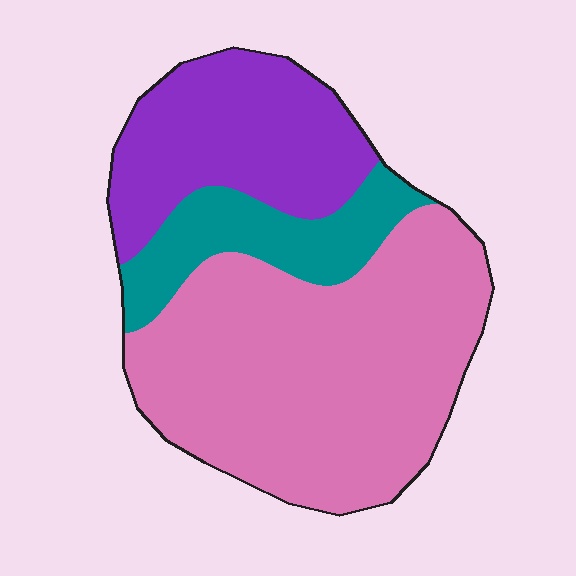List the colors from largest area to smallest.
From largest to smallest: pink, purple, teal.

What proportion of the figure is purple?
Purple takes up about one quarter (1/4) of the figure.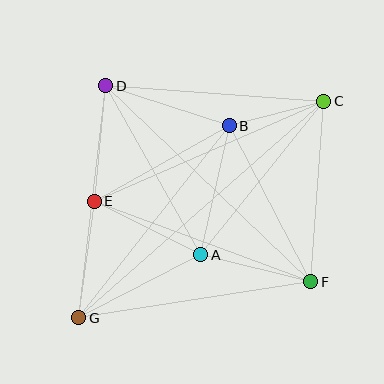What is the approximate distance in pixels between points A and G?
The distance between A and G is approximately 137 pixels.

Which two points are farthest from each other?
Points C and G are farthest from each other.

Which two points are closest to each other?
Points B and C are closest to each other.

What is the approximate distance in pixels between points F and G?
The distance between F and G is approximately 235 pixels.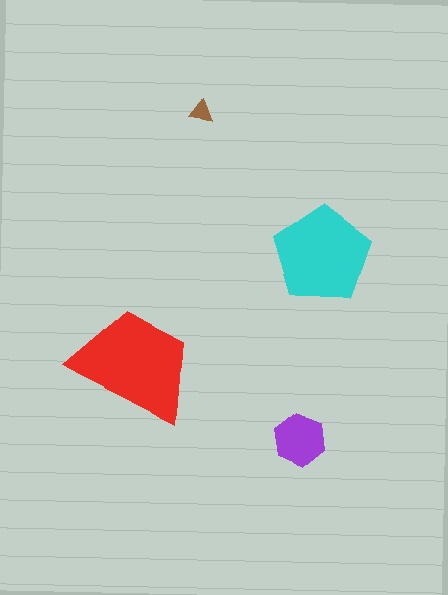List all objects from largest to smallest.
The red trapezoid, the cyan pentagon, the purple hexagon, the brown triangle.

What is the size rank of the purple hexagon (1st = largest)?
3rd.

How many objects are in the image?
There are 4 objects in the image.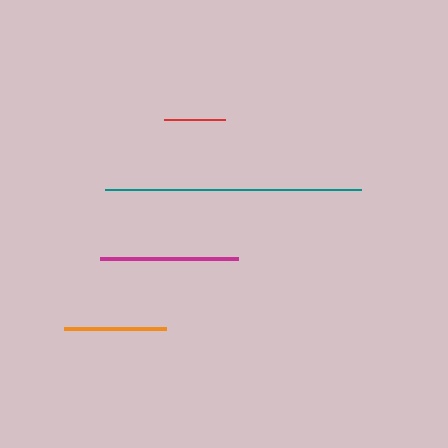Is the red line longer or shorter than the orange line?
The orange line is longer than the red line.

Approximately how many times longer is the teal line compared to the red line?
The teal line is approximately 4.1 times the length of the red line.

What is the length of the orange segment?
The orange segment is approximately 103 pixels long.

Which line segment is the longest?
The teal line is the longest at approximately 256 pixels.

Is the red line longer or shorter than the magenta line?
The magenta line is longer than the red line.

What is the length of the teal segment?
The teal segment is approximately 256 pixels long.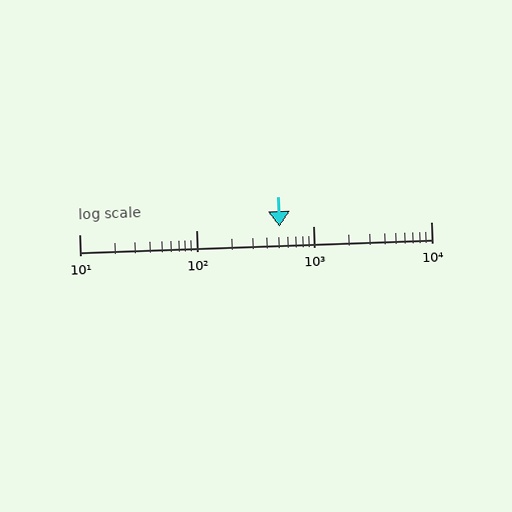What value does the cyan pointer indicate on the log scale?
The pointer indicates approximately 510.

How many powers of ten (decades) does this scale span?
The scale spans 3 decades, from 10 to 10000.